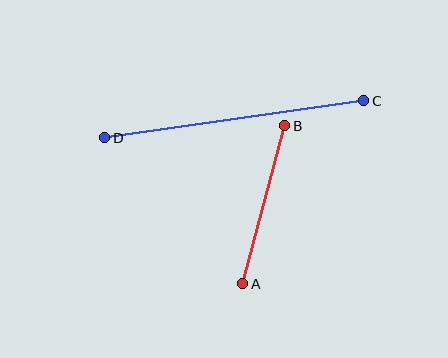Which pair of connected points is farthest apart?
Points C and D are farthest apart.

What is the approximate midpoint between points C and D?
The midpoint is at approximately (234, 119) pixels.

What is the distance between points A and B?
The distance is approximately 163 pixels.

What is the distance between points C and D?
The distance is approximately 261 pixels.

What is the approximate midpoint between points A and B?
The midpoint is at approximately (264, 205) pixels.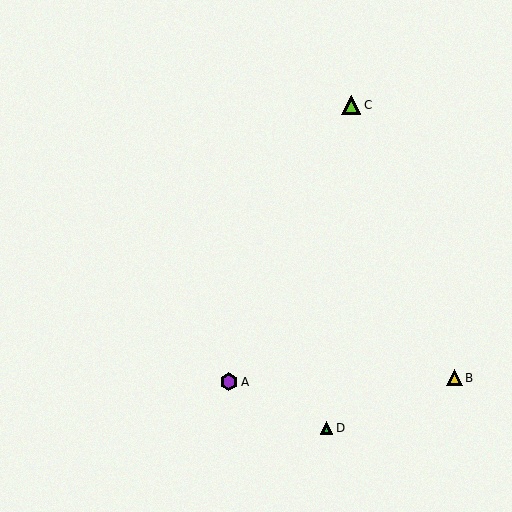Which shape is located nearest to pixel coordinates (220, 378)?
The purple hexagon (labeled A) at (229, 382) is nearest to that location.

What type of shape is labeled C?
Shape C is a lime triangle.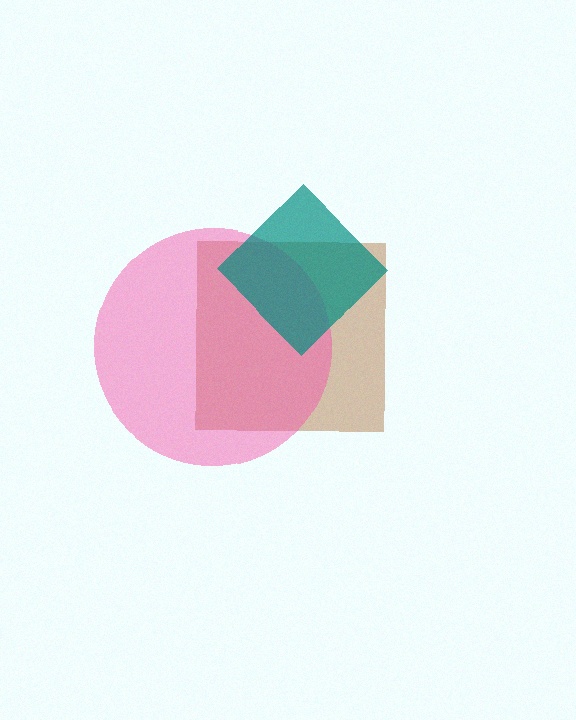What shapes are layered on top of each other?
The layered shapes are: a brown square, a pink circle, a teal diamond.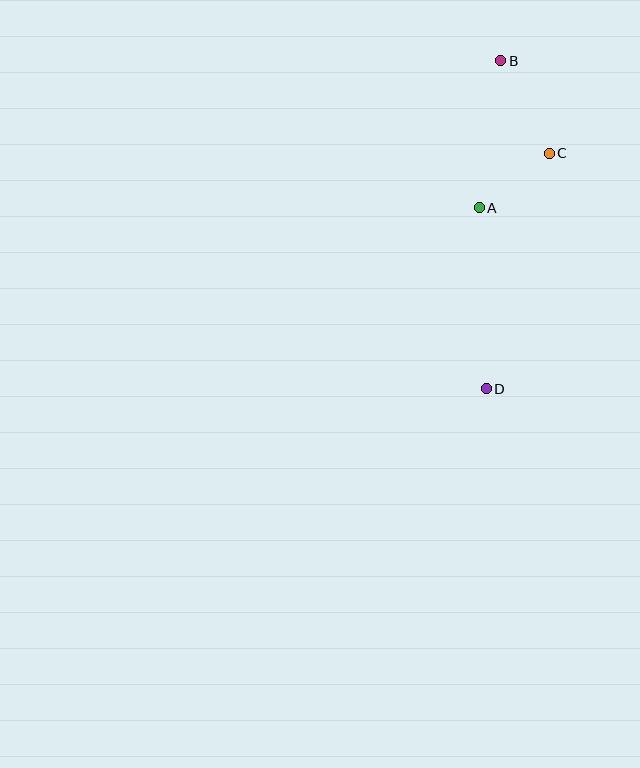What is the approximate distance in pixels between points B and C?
The distance between B and C is approximately 104 pixels.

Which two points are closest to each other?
Points A and C are closest to each other.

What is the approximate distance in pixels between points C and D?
The distance between C and D is approximately 244 pixels.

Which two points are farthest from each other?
Points B and D are farthest from each other.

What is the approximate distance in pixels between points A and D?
The distance between A and D is approximately 181 pixels.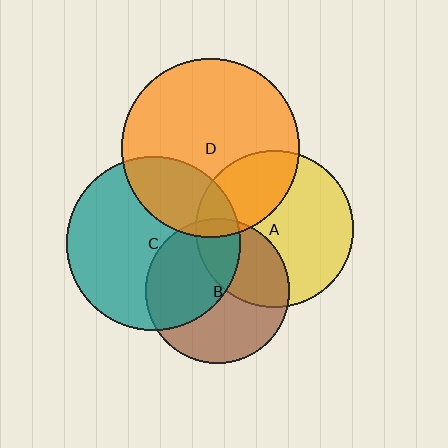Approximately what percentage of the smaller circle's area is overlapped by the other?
Approximately 30%.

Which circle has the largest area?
Circle D (orange).